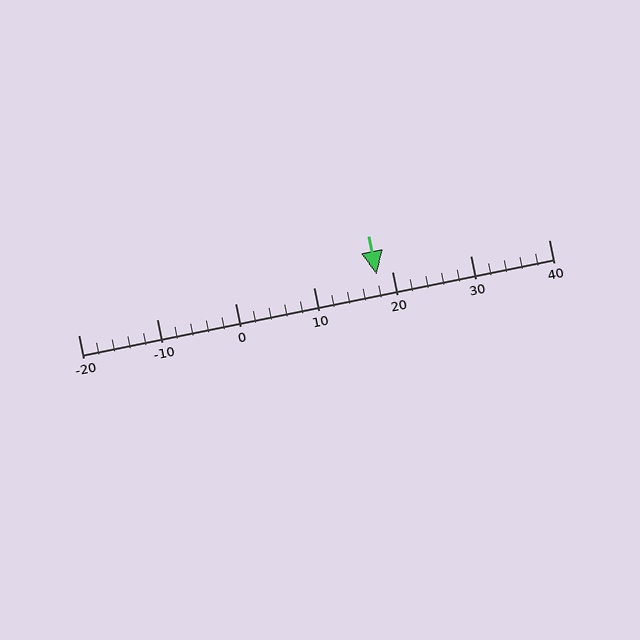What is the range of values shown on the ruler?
The ruler shows values from -20 to 40.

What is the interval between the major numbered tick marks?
The major tick marks are spaced 10 units apart.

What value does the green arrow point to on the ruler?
The green arrow points to approximately 18.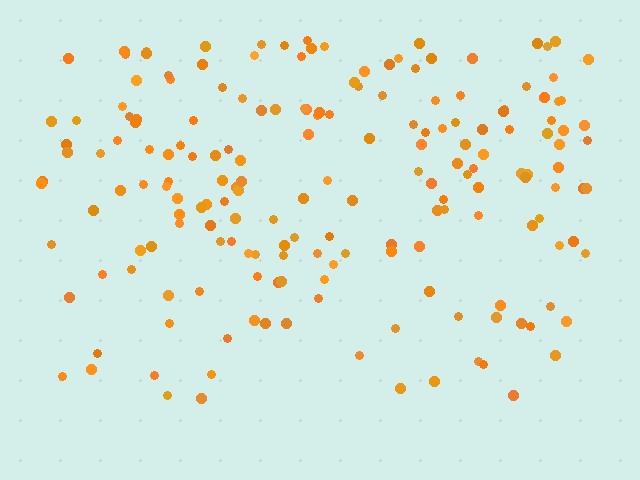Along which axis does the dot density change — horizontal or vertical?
Vertical.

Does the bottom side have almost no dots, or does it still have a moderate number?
Still a moderate number, just noticeably fewer than the top.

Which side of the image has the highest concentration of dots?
The top.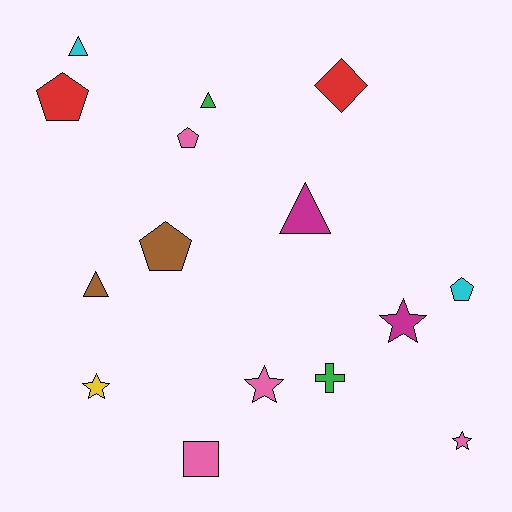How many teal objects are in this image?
There are no teal objects.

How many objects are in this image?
There are 15 objects.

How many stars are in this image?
There are 4 stars.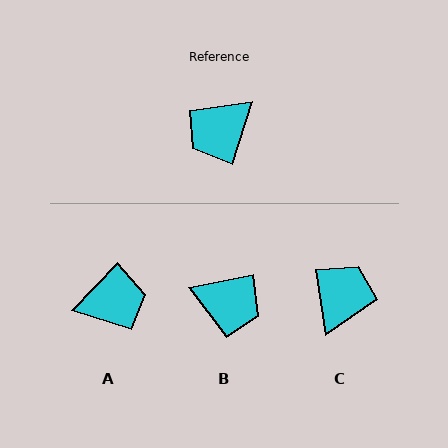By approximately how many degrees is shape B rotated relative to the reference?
Approximately 119 degrees counter-clockwise.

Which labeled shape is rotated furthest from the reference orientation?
C, about 154 degrees away.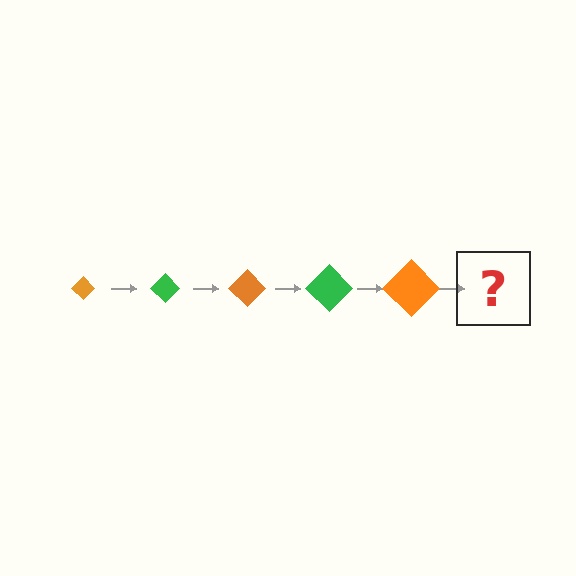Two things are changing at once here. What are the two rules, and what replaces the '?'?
The two rules are that the diamond grows larger each step and the color cycles through orange and green. The '?' should be a green diamond, larger than the previous one.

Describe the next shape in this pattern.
It should be a green diamond, larger than the previous one.